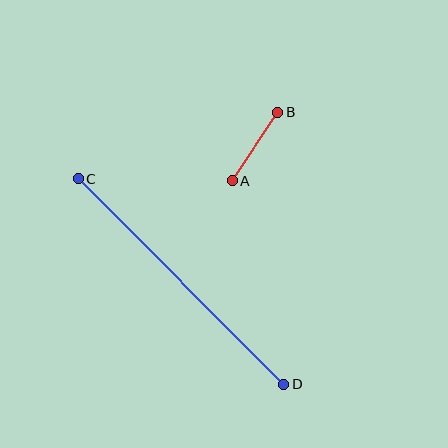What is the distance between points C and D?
The distance is approximately 291 pixels.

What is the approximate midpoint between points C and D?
The midpoint is at approximately (181, 281) pixels.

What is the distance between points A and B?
The distance is approximately 82 pixels.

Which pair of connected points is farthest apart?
Points C and D are farthest apart.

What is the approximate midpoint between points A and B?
The midpoint is at approximately (255, 147) pixels.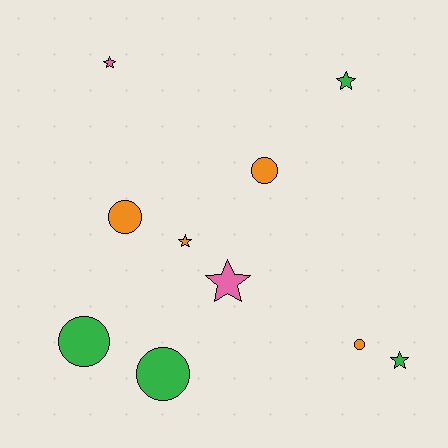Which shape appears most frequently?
Star, with 5 objects.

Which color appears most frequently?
Green, with 4 objects.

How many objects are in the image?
There are 10 objects.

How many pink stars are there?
There are 2 pink stars.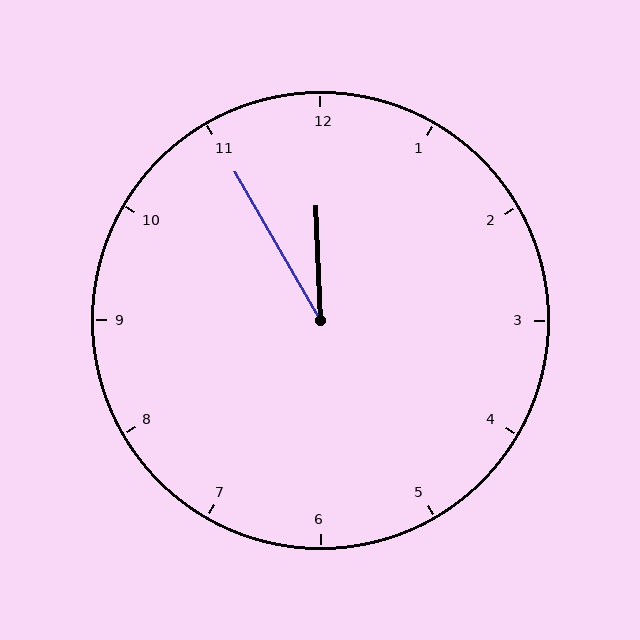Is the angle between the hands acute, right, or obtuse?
It is acute.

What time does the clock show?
11:55.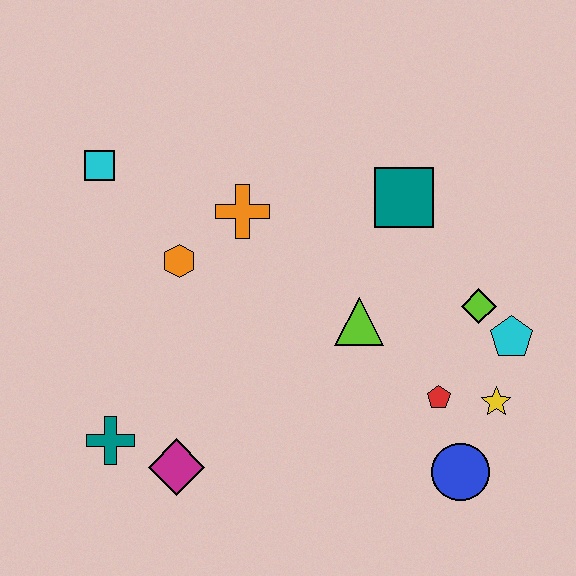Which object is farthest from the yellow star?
The cyan square is farthest from the yellow star.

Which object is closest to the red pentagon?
The yellow star is closest to the red pentagon.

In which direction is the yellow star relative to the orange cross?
The yellow star is to the right of the orange cross.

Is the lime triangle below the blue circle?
No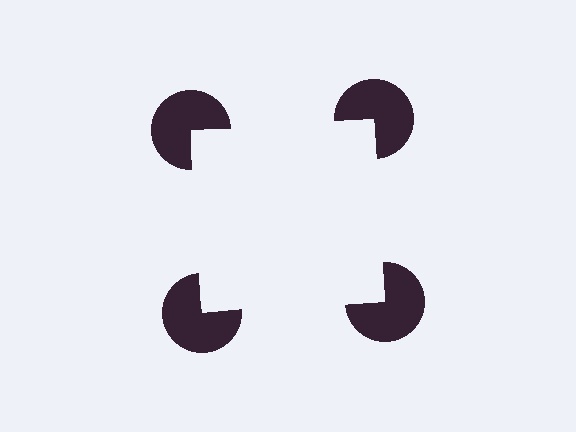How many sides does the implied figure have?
4 sides.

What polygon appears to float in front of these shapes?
An illusory square — its edges are inferred from the aligned wedge cuts in the pac-man discs, not physically drawn.